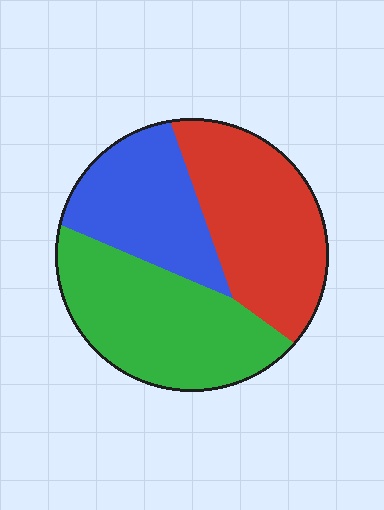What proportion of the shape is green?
Green covers around 40% of the shape.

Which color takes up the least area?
Blue, at roughly 25%.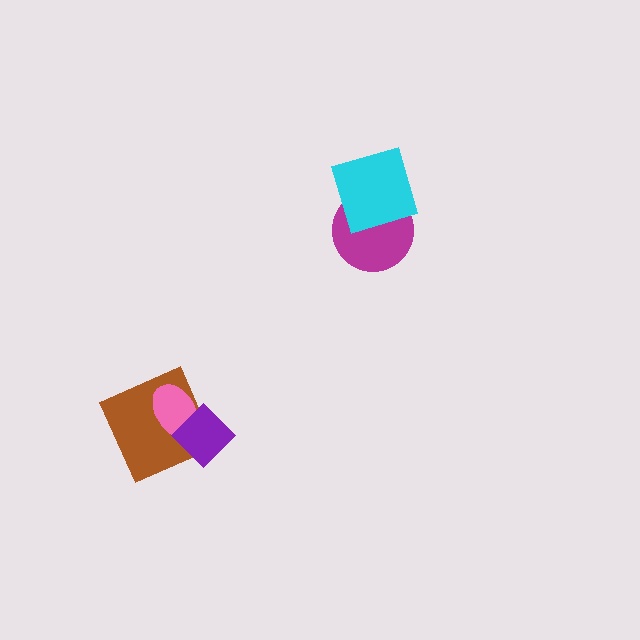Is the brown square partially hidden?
Yes, it is partially covered by another shape.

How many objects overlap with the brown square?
2 objects overlap with the brown square.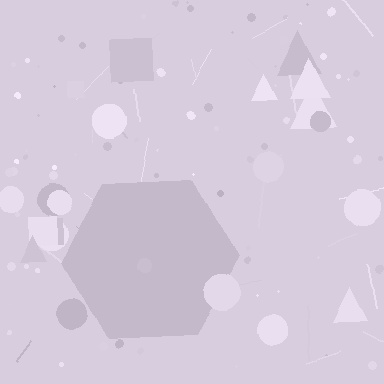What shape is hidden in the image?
A hexagon is hidden in the image.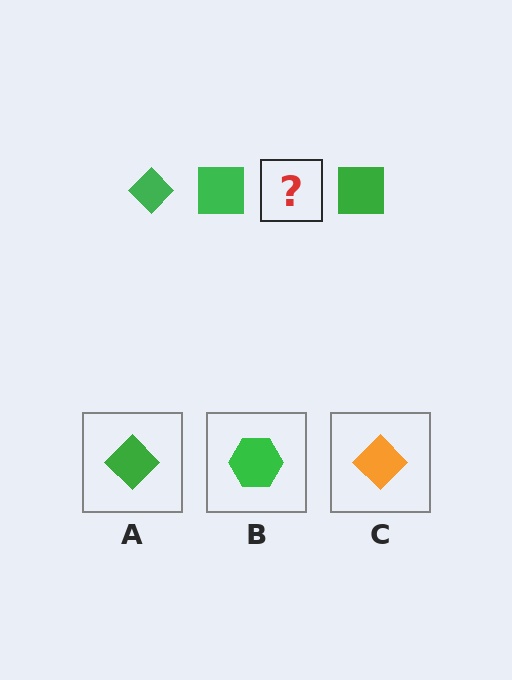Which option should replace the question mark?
Option A.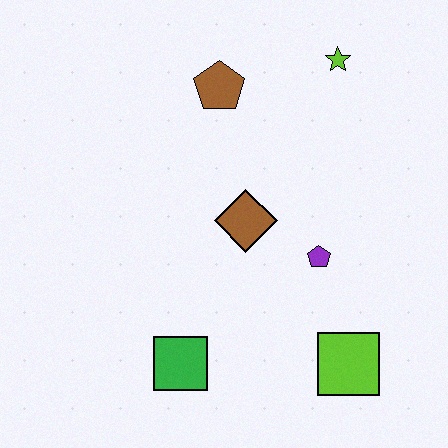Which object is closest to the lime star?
The brown pentagon is closest to the lime star.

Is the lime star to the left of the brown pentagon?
No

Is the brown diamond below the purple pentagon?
No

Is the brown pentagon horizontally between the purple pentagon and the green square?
Yes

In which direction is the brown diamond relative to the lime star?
The brown diamond is below the lime star.